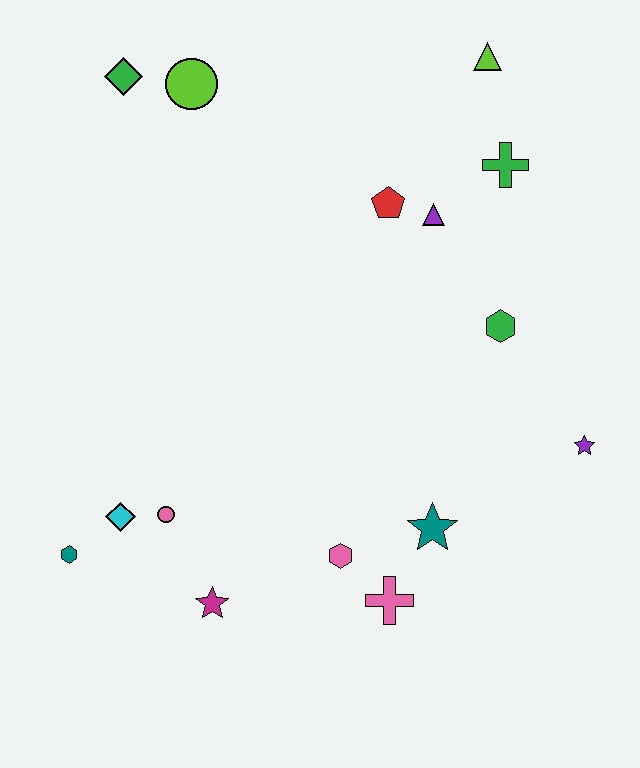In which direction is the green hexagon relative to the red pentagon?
The green hexagon is below the red pentagon.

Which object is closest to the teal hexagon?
The cyan diamond is closest to the teal hexagon.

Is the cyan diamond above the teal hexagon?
Yes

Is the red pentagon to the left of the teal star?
Yes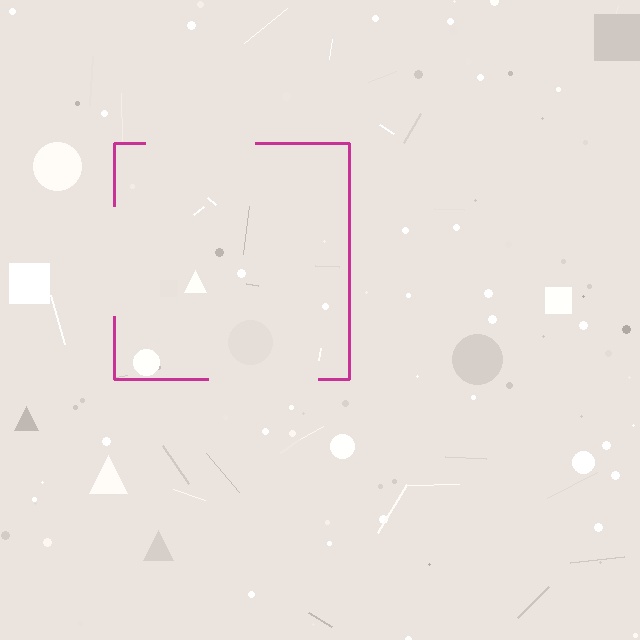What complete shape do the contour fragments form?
The contour fragments form a square.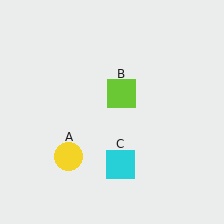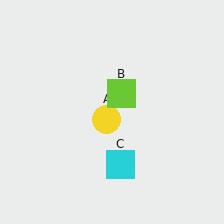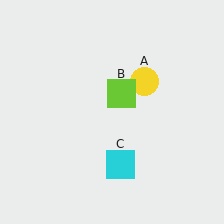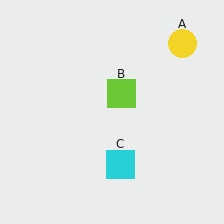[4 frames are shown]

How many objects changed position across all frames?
1 object changed position: yellow circle (object A).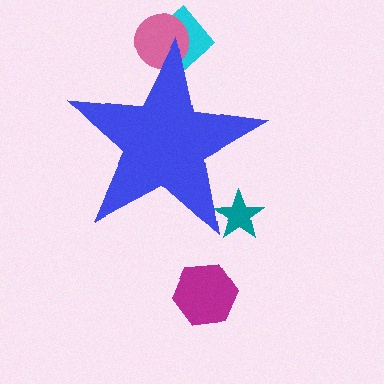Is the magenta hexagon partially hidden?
No, the magenta hexagon is fully visible.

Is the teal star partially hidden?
Yes, the teal star is partially hidden behind the blue star.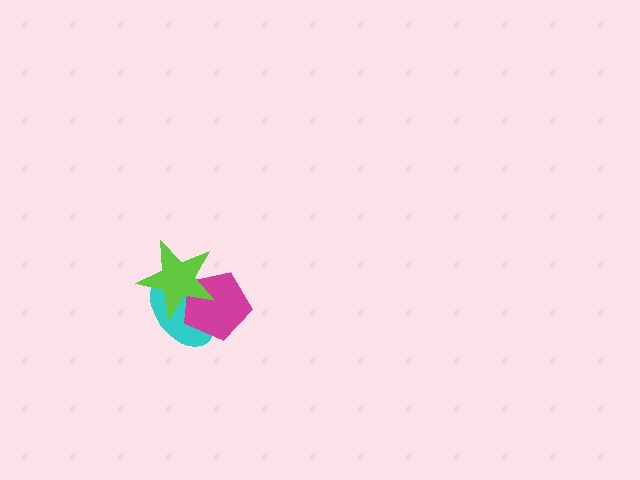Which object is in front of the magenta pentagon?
The lime star is in front of the magenta pentagon.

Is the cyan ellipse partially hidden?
Yes, it is partially covered by another shape.